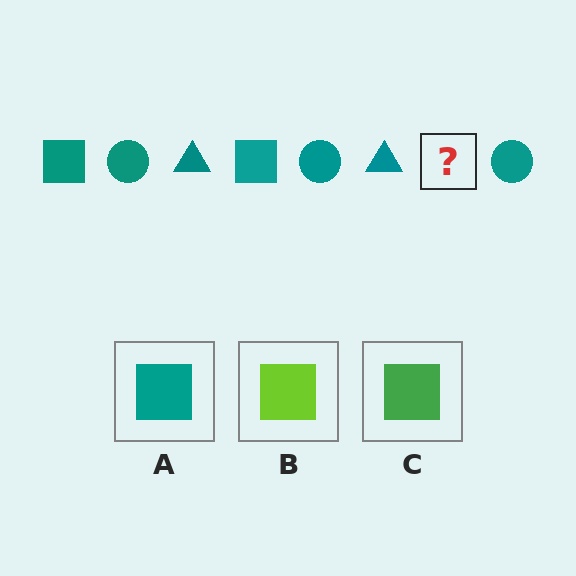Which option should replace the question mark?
Option A.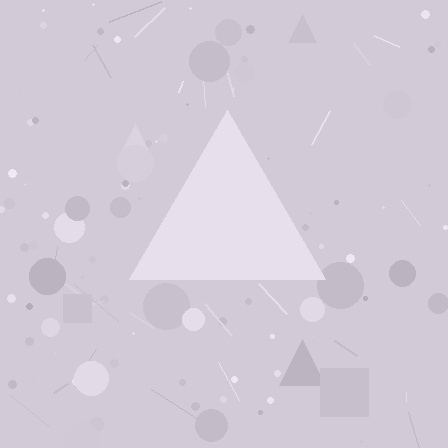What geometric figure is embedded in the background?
A triangle is embedded in the background.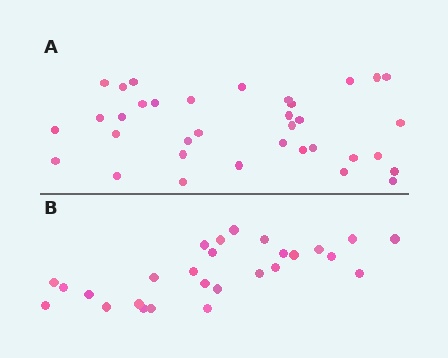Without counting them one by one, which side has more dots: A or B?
Region A (the top region) has more dots.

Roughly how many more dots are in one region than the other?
Region A has roughly 8 or so more dots than region B.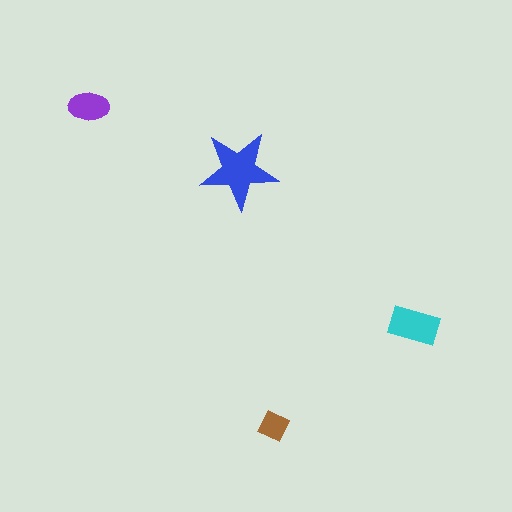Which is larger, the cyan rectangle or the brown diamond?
The cyan rectangle.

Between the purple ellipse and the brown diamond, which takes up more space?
The purple ellipse.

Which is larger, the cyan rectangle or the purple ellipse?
The cyan rectangle.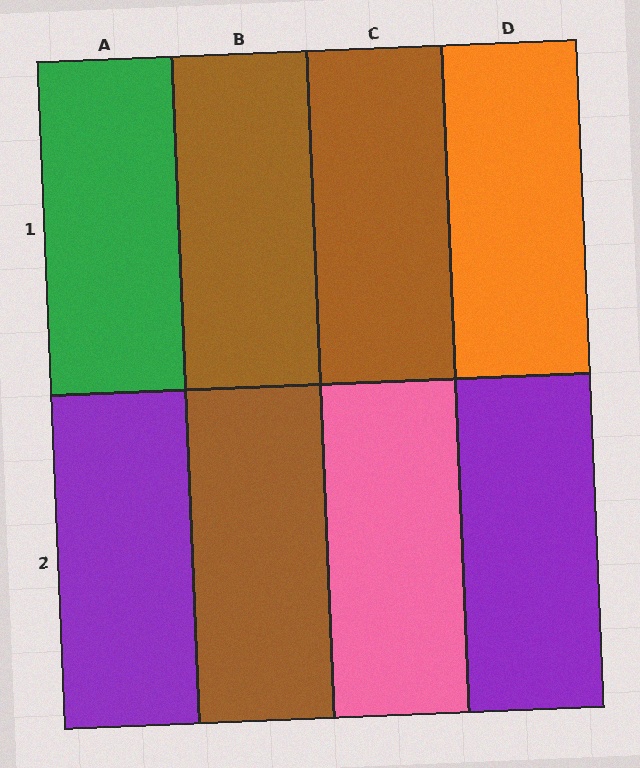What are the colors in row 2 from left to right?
Purple, brown, pink, purple.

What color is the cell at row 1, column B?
Brown.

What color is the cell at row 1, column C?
Brown.